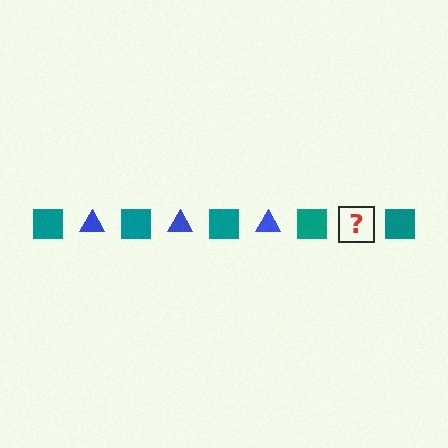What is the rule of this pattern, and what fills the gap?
The rule is that the pattern alternates between teal square and blue triangle. The gap should be filled with a blue triangle.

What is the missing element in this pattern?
The missing element is a blue triangle.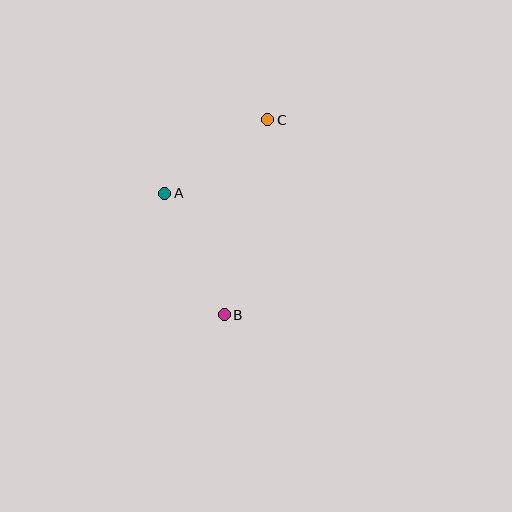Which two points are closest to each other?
Points A and C are closest to each other.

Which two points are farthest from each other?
Points B and C are farthest from each other.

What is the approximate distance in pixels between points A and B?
The distance between A and B is approximately 136 pixels.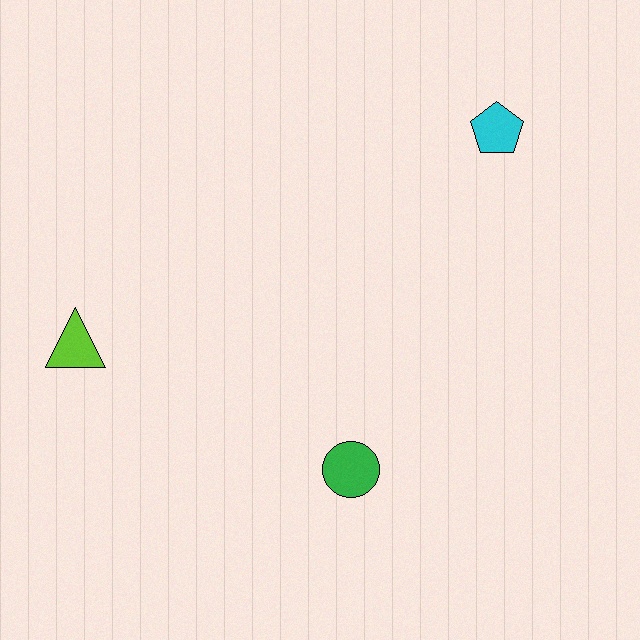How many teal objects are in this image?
There are no teal objects.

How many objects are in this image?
There are 3 objects.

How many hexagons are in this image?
There are no hexagons.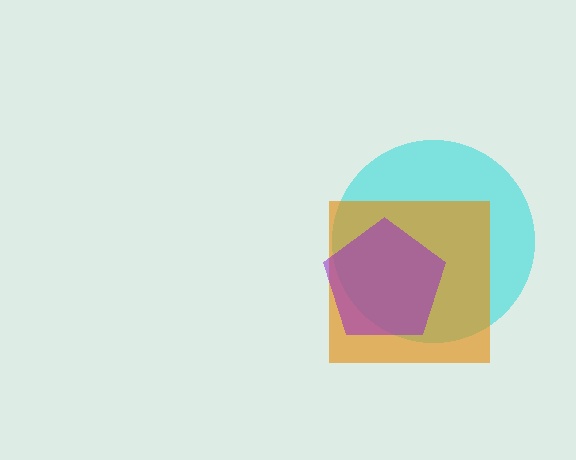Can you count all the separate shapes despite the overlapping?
Yes, there are 3 separate shapes.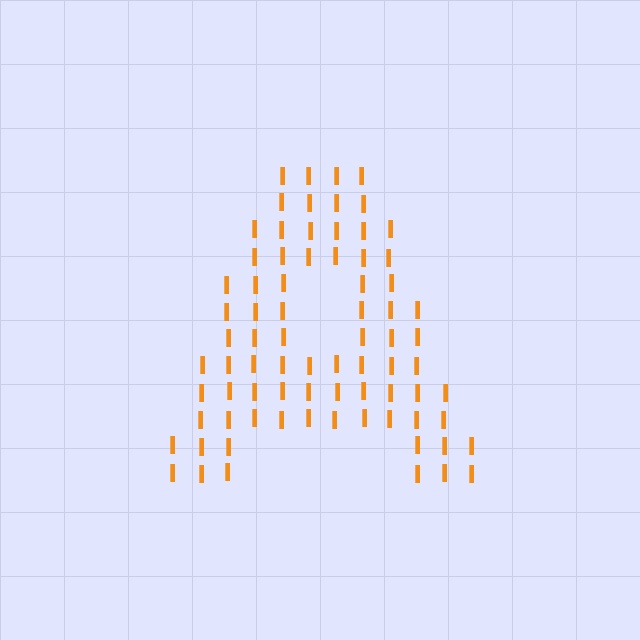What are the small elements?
The small elements are letter I's.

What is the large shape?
The large shape is the letter A.